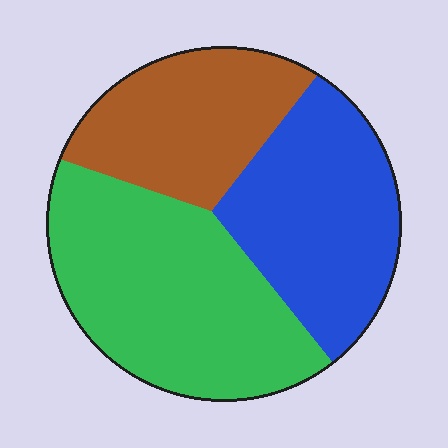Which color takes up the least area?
Brown, at roughly 25%.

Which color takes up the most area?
Green, at roughly 40%.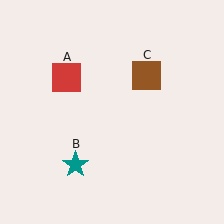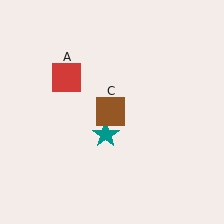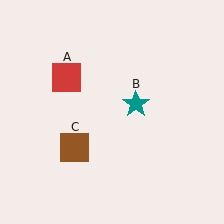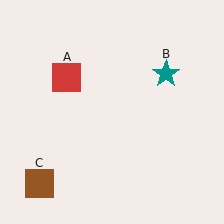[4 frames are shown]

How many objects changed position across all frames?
2 objects changed position: teal star (object B), brown square (object C).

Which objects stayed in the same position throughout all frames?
Red square (object A) remained stationary.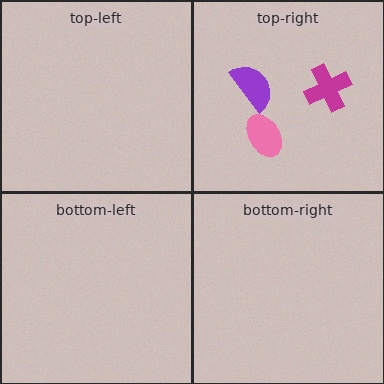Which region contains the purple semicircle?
The top-right region.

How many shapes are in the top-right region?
3.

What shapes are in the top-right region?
The magenta cross, the pink ellipse, the purple semicircle.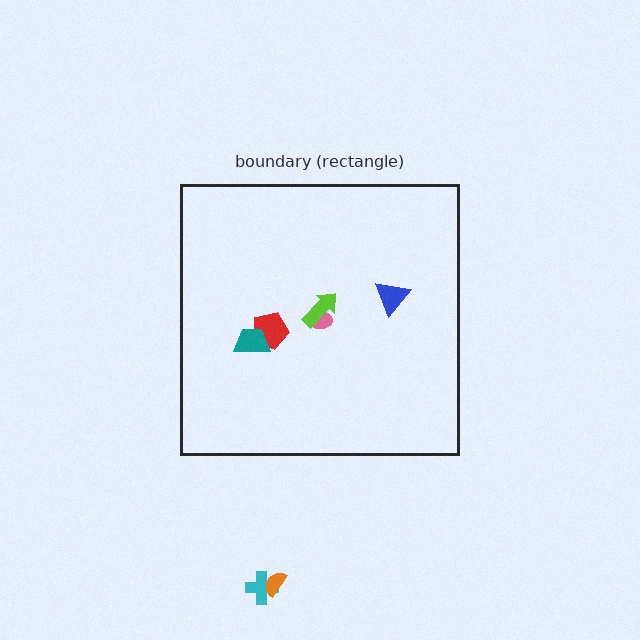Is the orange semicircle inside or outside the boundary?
Outside.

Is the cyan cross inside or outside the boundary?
Outside.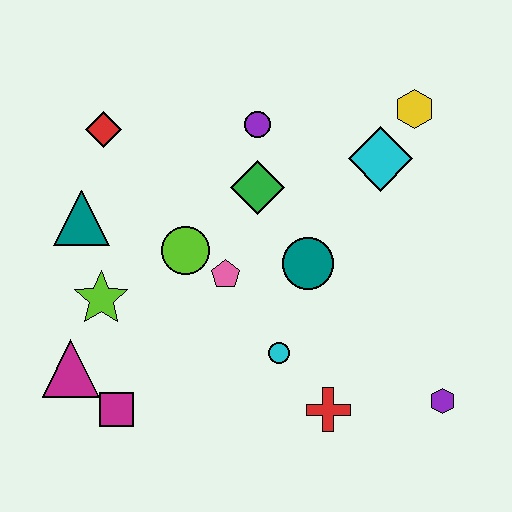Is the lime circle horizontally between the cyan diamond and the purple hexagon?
No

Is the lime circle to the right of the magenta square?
Yes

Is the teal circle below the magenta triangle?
No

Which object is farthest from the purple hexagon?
The red diamond is farthest from the purple hexagon.